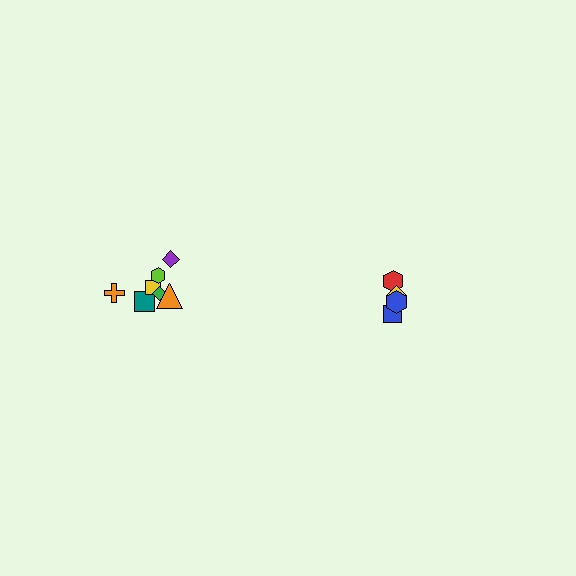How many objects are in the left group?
There are 7 objects.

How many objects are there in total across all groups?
There are 11 objects.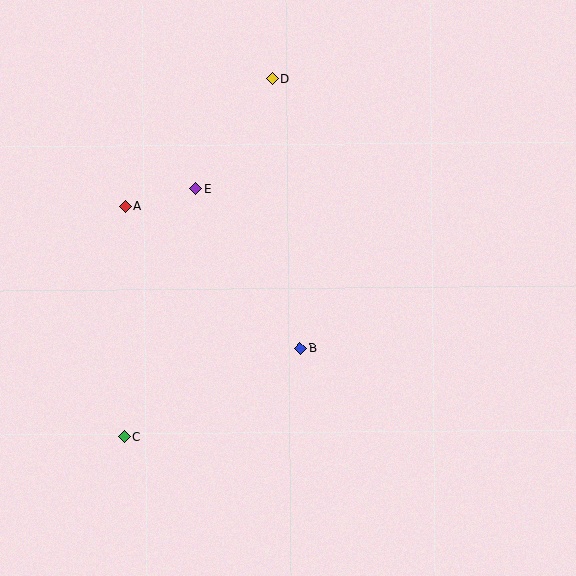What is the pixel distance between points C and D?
The distance between C and D is 388 pixels.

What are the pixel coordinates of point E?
Point E is at (196, 188).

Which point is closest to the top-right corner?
Point D is closest to the top-right corner.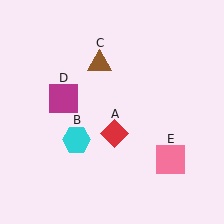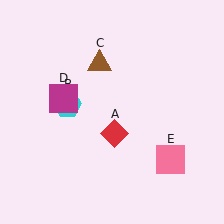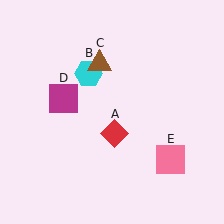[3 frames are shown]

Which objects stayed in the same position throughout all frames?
Red diamond (object A) and brown triangle (object C) and magenta square (object D) and pink square (object E) remained stationary.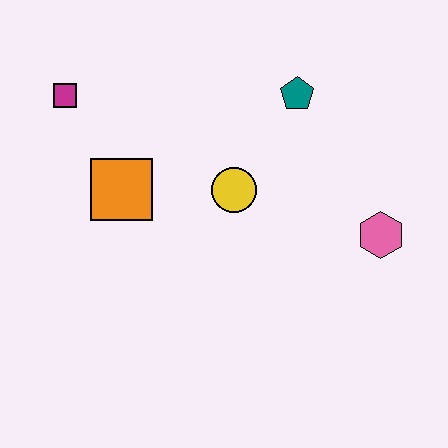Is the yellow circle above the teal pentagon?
No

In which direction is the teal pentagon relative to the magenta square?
The teal pentagon is to the right of the magenta square.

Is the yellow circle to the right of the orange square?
Yes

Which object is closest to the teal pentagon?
The yellow circle is closest to the teal pentagon.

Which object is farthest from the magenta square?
The pink hexagon is farthest from the magenta square.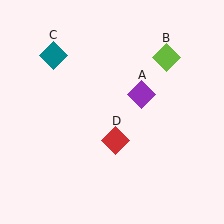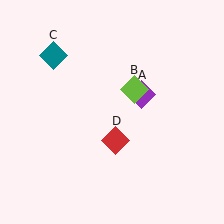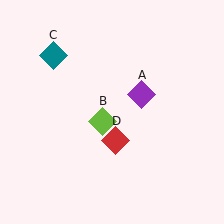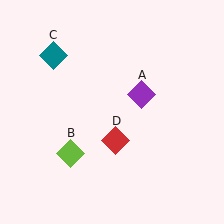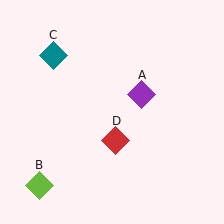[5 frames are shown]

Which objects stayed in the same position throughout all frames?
Purple diamond (object A) and teal diamond (object C) and red diamond (object D) remained stationary.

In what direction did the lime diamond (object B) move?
The lime diamond (object B) moved down and to the left.